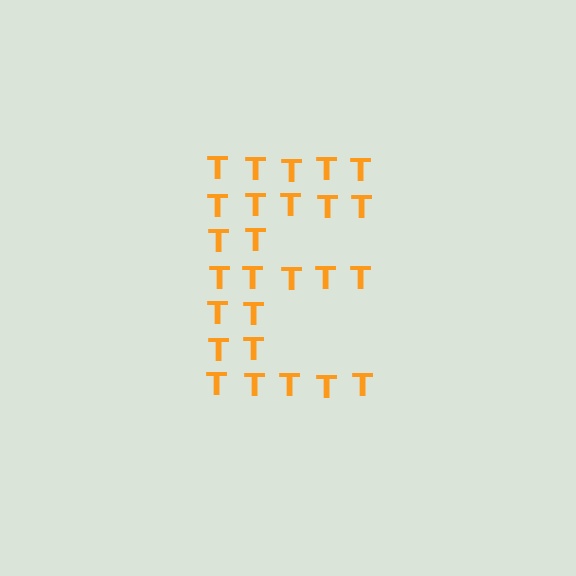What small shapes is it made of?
It is made of small letter T's.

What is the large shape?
The large shape is the letter E.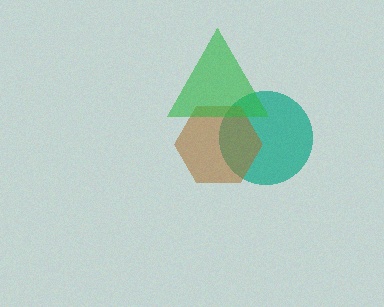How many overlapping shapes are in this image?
There are 3 overlapping shapes in the image.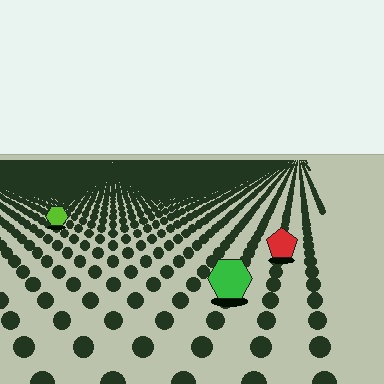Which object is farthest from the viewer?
The lime hexagon is farthest from the viewer. It appears smaller and the ground texture around it is denser.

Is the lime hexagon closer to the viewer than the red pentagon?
No. The red pentagon is closer — you can tell from the texture gradient: the ground texture is coarser near it.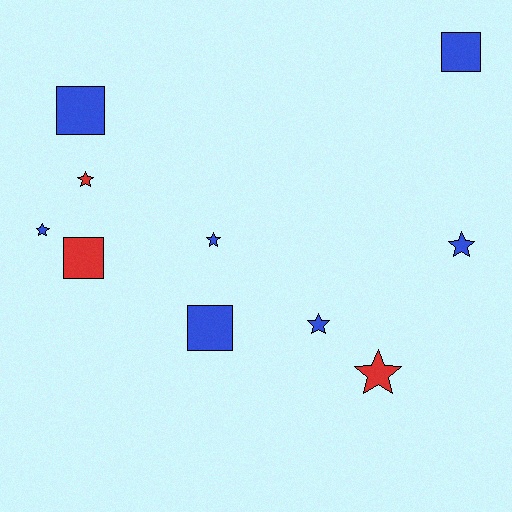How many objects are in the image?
There are 10 objects.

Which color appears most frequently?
Blue, with 7 objects.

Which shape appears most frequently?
Star, with 6 objects.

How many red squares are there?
There is 1 red square.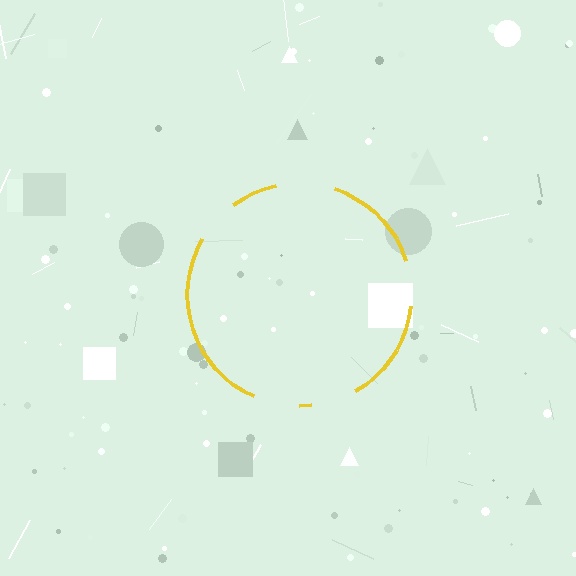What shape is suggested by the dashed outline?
The dashed outline suggests a circle.